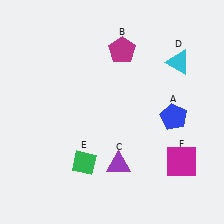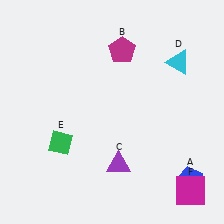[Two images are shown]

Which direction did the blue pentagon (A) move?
The blue pentagon (A) moved down.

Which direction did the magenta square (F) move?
The magenta square (F) moved down.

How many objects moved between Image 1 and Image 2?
3 objects moved between the two images.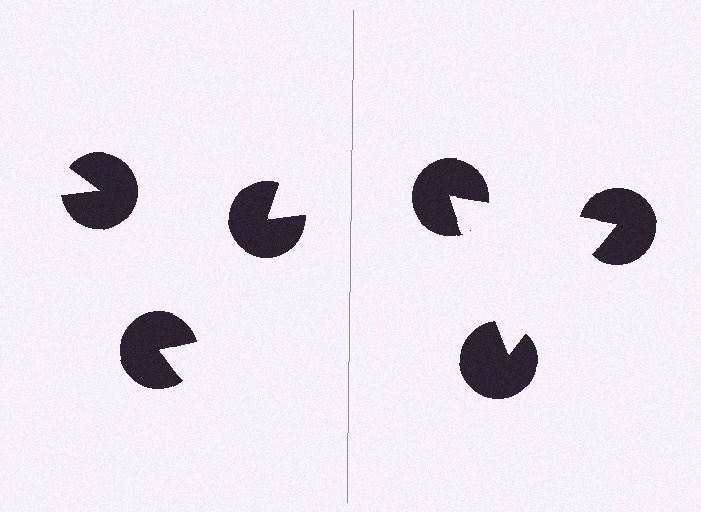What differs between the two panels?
The pac-man discs are positioned identically on both sides; only the wedge orientations differ. On the right they align to a triangle; on the left they are misaligned.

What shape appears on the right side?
An illusory triangle.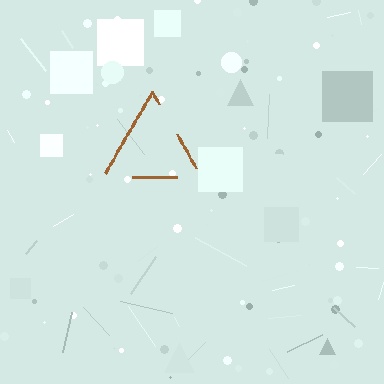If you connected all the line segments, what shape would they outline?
They would outline a triangle.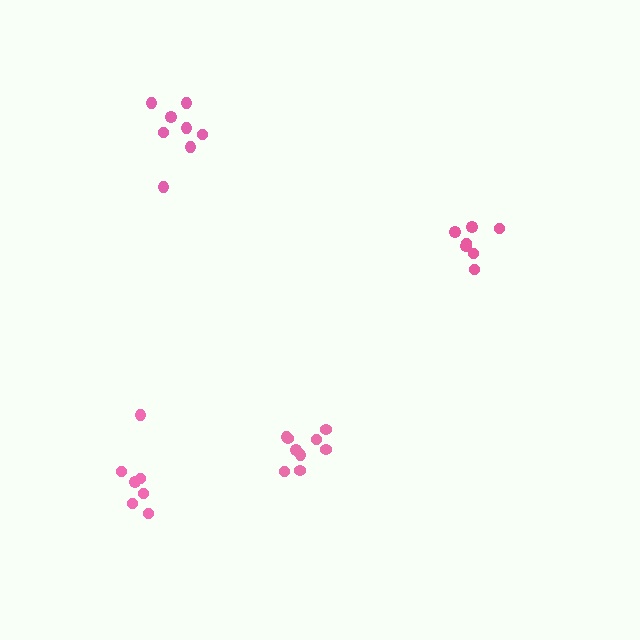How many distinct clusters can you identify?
There are 4 distinct clusters.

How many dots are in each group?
Group 1: 9 dots, Group 2: 8 dots, Group 3: 7 dots, Group 4: 7 dots (31 total).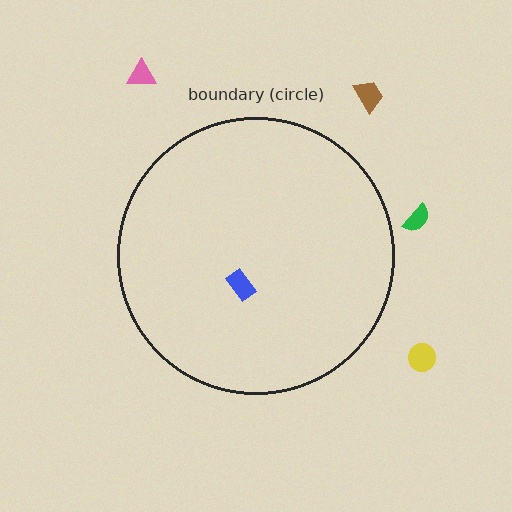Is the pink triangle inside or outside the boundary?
Outside.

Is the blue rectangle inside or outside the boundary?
Inside.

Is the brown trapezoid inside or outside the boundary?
Outside.